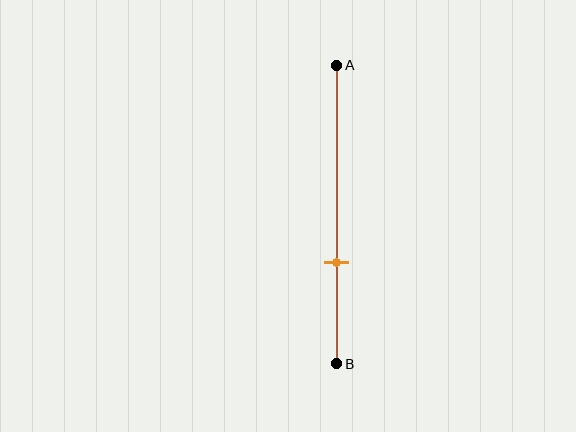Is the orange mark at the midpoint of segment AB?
No, the mark is at about 65% from A, not at the 50% midpoint.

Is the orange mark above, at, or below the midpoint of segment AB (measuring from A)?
The orange mark is below the midpoint of segment AB.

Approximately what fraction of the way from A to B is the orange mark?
The orange mark is approximately 65% of the way from A to B.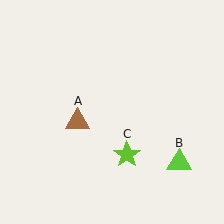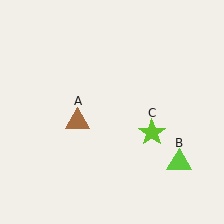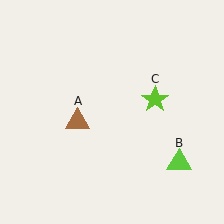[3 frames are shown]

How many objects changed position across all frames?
1 object changed position: lime star (object C).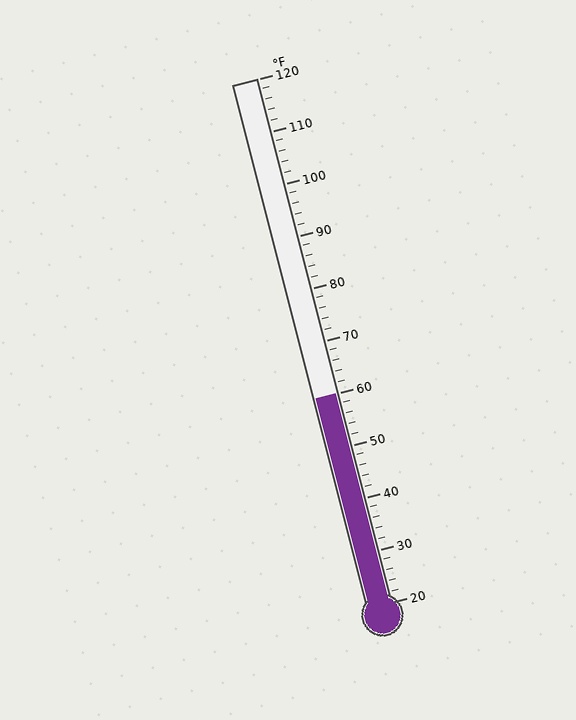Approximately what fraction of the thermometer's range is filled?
The thermometer is filled to approximately 40% of its range.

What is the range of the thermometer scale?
The thermometer scale ranges from 20°F to 120°F.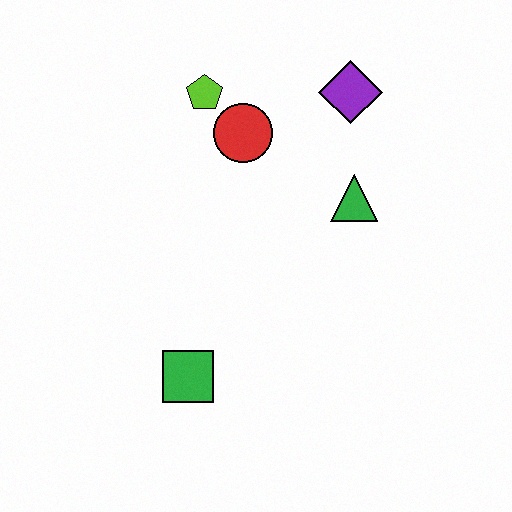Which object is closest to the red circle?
The lime pentagon is closest to the red circle.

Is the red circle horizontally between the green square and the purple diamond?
Yes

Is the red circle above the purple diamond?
No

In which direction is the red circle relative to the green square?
The red circle is above the green square.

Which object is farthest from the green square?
The purple diamond is farthest from the green square.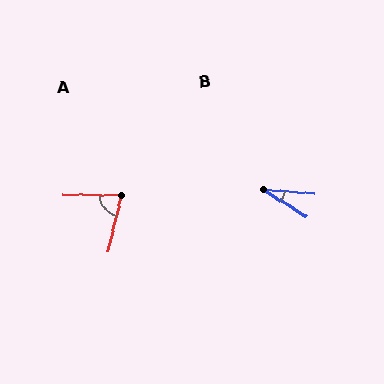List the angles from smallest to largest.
B (28°), A (77°).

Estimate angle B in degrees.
Approximately 28 degrees.